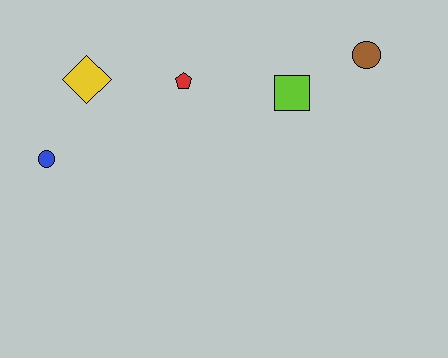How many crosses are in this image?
There are no crosses.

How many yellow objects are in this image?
There is 1 yellow object.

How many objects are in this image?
There are 5 objects.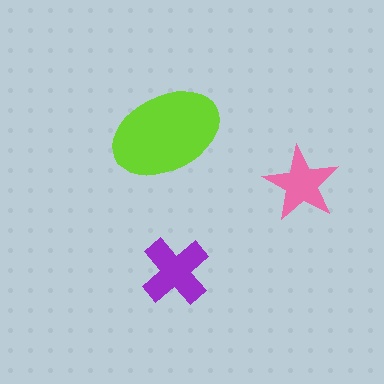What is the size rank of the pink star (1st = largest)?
3rd.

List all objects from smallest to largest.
The pink star, the purple cross, the lime ellipse.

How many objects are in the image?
There are 3 objects in the image.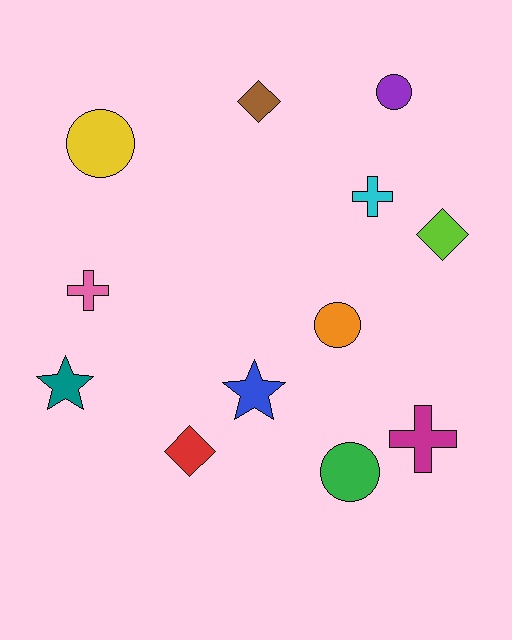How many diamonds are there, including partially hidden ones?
There are 3 diamonds.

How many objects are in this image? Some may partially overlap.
There are 12 objects.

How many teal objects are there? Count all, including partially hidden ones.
There is 1 teal object.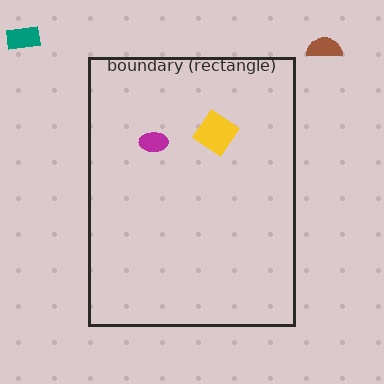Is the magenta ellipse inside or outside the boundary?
Inside.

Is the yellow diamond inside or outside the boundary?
Inside.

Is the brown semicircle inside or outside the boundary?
Outside.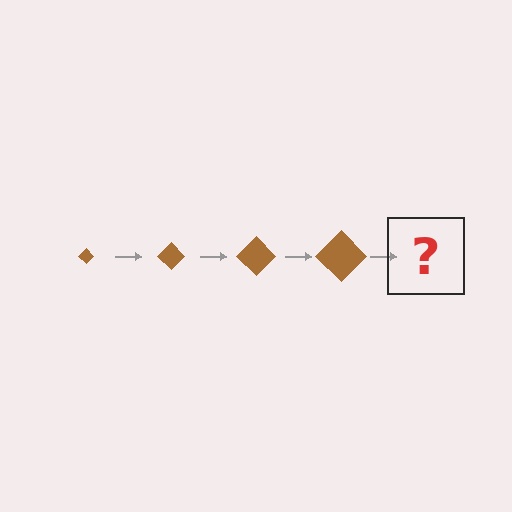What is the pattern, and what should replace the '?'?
The pattern is that the diamond gets progressively larger each step. The '?' should be a brown diamond, larger than the previous one.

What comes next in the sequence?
The next element should be a brown diamond, larger than the previous one.